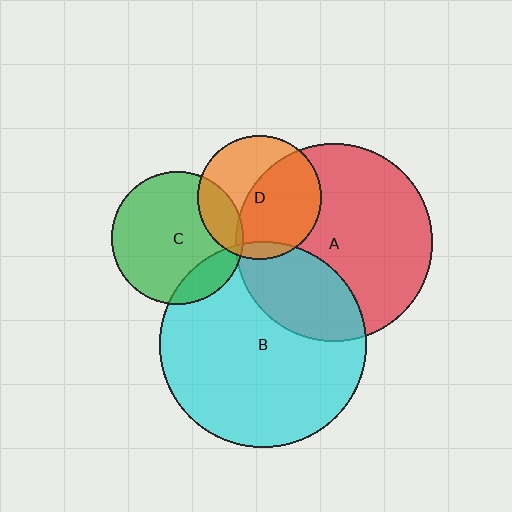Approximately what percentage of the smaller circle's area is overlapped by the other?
Approximately 5%.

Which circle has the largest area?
Circle B (cyan).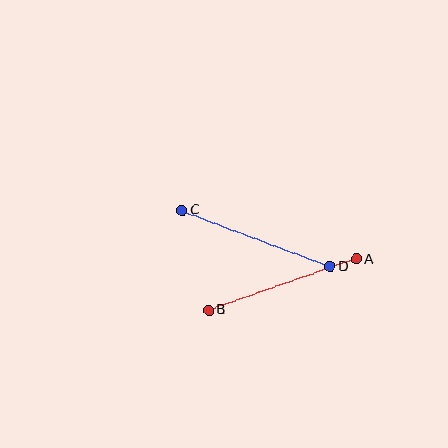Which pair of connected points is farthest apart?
Points C and D are farthest apart.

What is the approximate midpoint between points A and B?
The midpoint is at approximately (282, 285) pixels.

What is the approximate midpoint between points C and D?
The midpoint is at approximately (256, 238) pixels.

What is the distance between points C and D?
The distance is approximately 158 pixels.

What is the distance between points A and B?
The distance is approximately 156 pixels.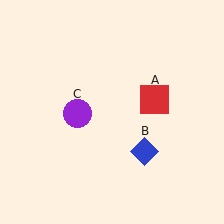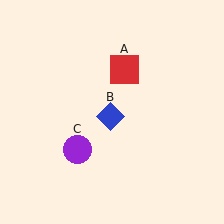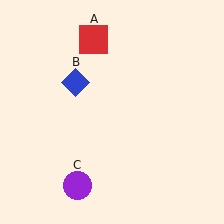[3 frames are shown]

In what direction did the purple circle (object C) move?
The purple circle (object C) moved down.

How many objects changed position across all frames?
3 objects changed position: red square (object A), blue diamond (object B), purple circle (object C).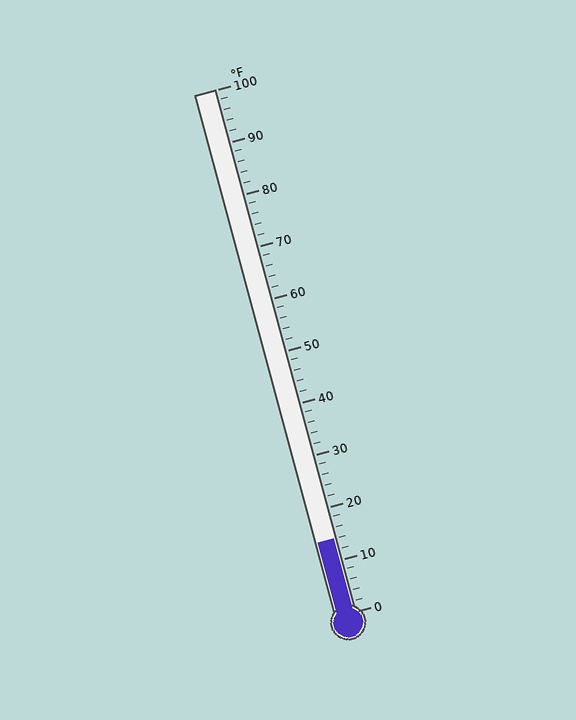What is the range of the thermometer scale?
The thermometer scale ranges from 0°F to 100°F.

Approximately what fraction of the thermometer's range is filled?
The thermometer is filled to approximately 15% of its range.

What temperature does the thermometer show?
The thermometer shows approximately 14°F.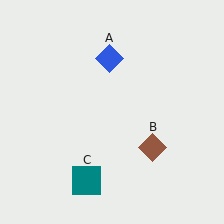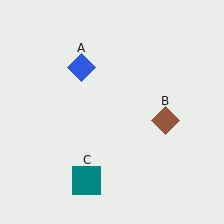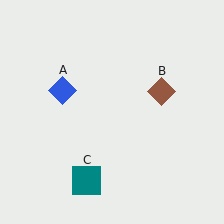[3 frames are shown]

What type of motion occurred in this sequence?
The blue diamond (object A), brown diamond (object B) rotated counterclockwise around the center of the scene.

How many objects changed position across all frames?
2 objects changed position: blue diamond (object A), brown diamond (object B).